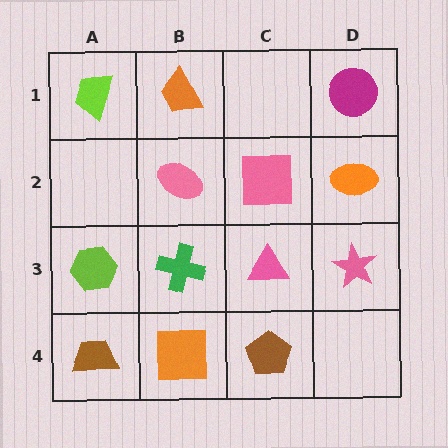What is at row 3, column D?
A pink star.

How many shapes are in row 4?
3 shapes.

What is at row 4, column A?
A brown trapezoid.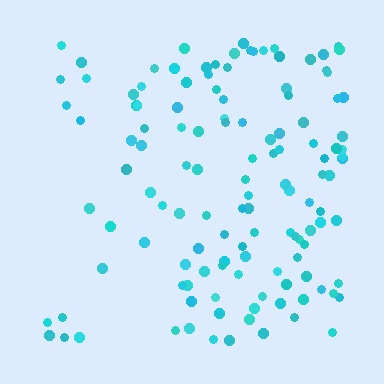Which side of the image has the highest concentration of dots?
The right.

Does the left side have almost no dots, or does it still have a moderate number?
Still a moderate number, just noticeably fewer than the right.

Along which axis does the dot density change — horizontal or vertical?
Horizontal.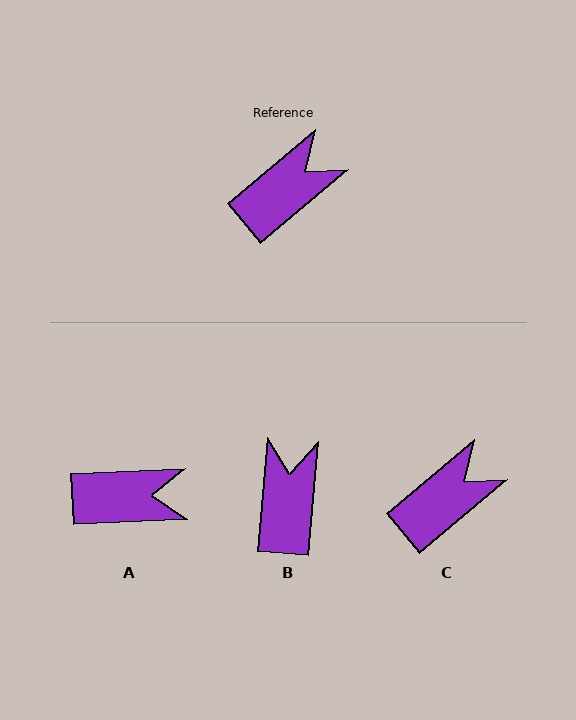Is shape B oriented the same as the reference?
No, it is off by about 45 degrees.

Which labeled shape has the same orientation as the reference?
C.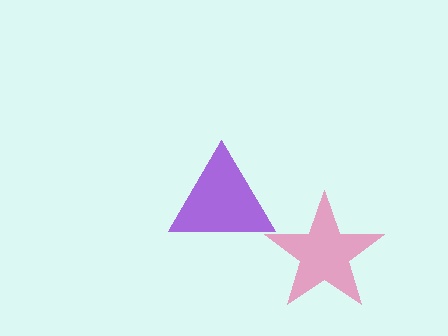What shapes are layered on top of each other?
The layered shapes are: a pink star, a purple triangle.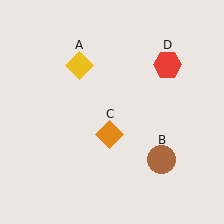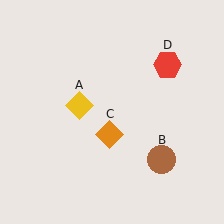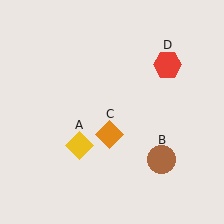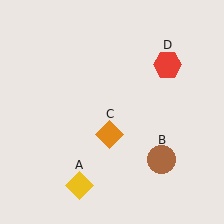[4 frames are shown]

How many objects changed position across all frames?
1 object changed position: yellow diamond (object A).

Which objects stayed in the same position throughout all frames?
Brown circle (object B) and orange diamond (object C) and red hexagon (object D) remained stationary.